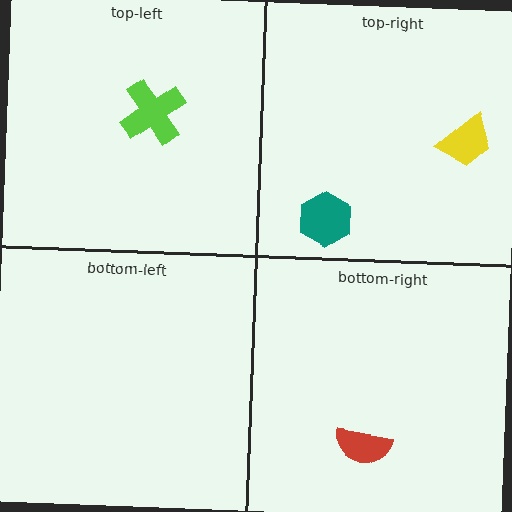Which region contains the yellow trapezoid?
The top-right region.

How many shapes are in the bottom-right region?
1.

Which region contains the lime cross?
The top-left region.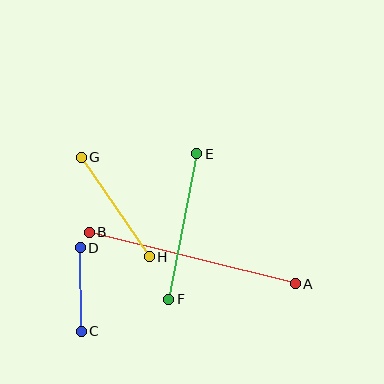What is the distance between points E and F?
The distance is approximately 148 pixels.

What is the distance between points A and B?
The distance is approximately 212 pixels.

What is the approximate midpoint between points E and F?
The midpoint is at approximately (183, 227) pixels.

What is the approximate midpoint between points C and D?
The midpoint is at approximately (81, 290) pixels.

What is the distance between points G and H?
The distance is approximately 121 pixels.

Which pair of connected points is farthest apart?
Points A and B are farthest apart.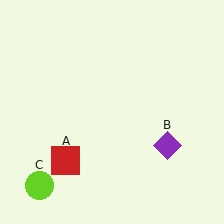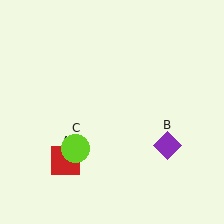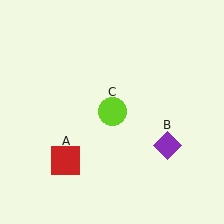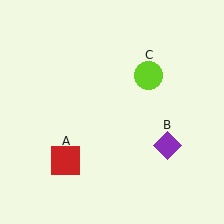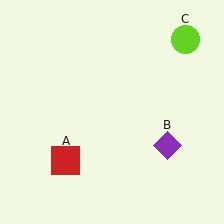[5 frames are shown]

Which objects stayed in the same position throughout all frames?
Red square (object A) and purple diamond (object B) remained stationary.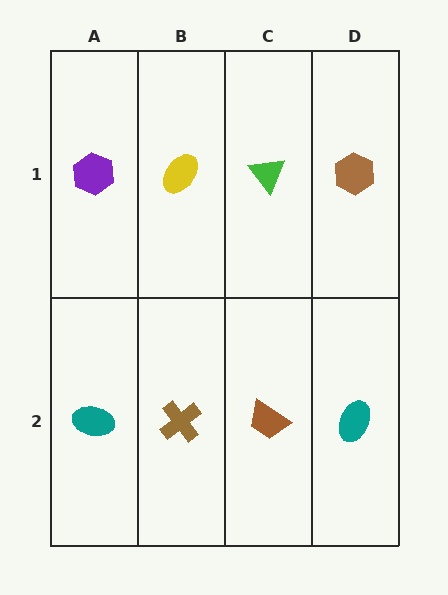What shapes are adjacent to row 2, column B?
A yellow ellipse (row 1, column B), a teal ellipse (row 2, column A), a brown trapezoid (row 2, column C).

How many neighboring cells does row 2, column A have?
2.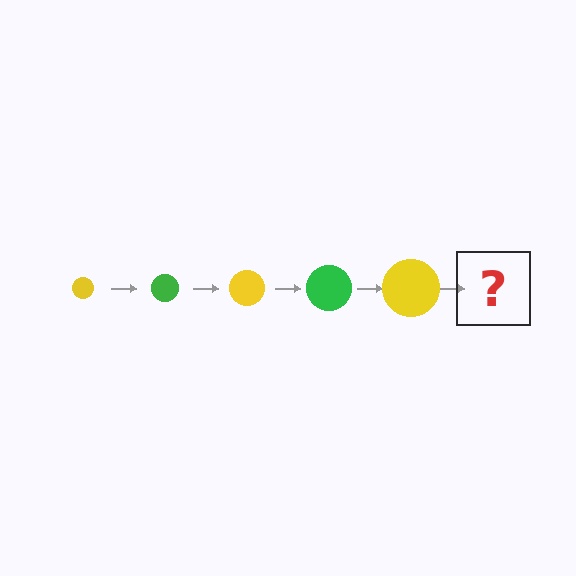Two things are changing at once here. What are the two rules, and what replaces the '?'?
The two rules are that the circle grows larger each step and the color cycles through yellow and green. The '?' should be a green circle, larger than the previous one.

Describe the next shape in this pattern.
It should be a green circle, larger than the previous one.